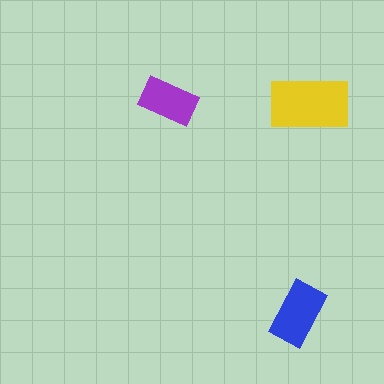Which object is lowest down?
The blue rectangle is bottommost.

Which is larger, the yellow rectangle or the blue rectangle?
The yellow one.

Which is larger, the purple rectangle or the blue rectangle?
The blue one.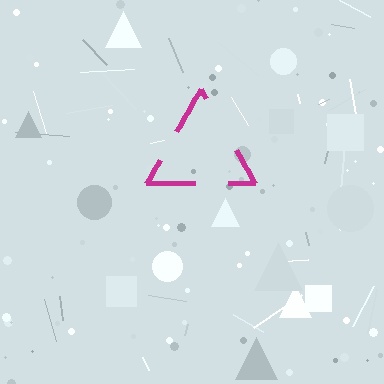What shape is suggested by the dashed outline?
The dashed outline suggests a triangle.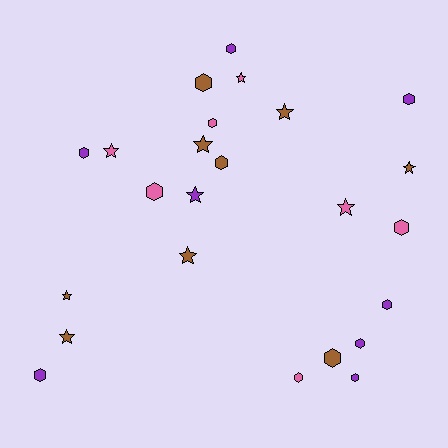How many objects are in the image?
There are 24 objects.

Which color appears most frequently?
Brown, with 9 objects.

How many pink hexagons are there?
There are 4 pink hexagons.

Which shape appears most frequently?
Hexagon, with 14 objects.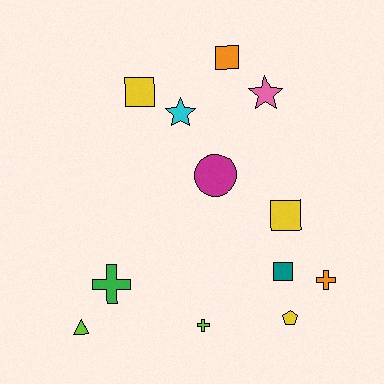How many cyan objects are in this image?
There is 1 cyan object.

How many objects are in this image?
There are 12 objects.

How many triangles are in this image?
There is 1 triangle.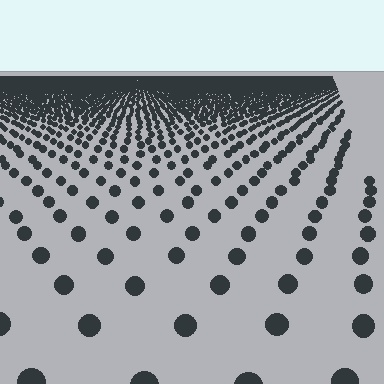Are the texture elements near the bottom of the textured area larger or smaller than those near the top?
Larger. Near the bottom, elements are closer to the viewer and appear at a bigger on-screen size.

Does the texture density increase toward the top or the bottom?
Density increases toward the top.